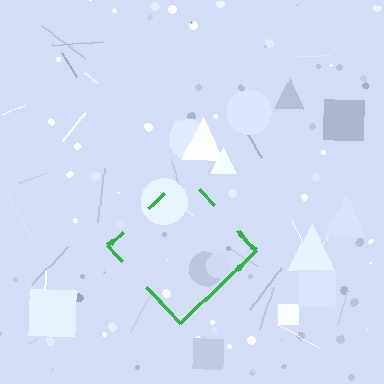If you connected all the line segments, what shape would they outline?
They would outline a diamond.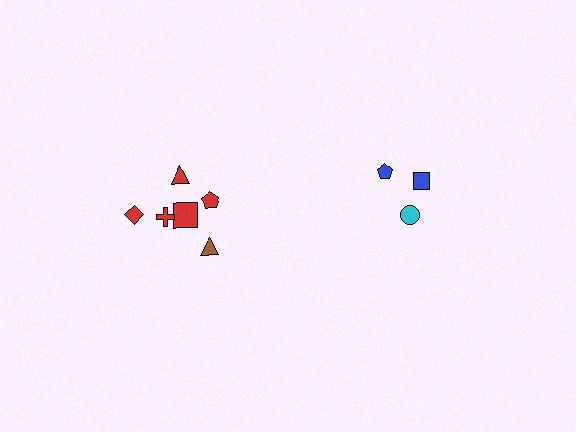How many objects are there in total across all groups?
There are 9 objects.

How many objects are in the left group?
There are 6 objects.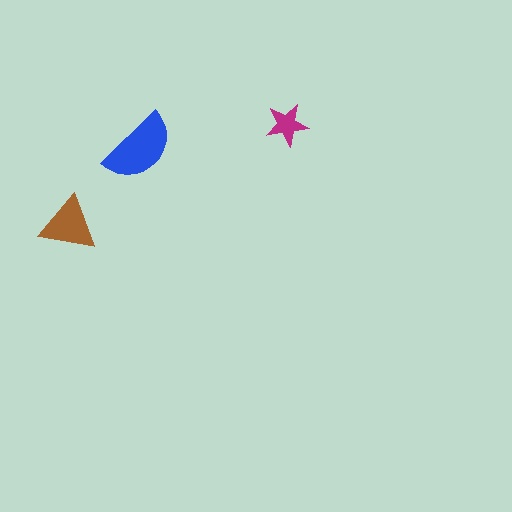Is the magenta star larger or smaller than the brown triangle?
Smaller.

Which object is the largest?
The blue semicircle.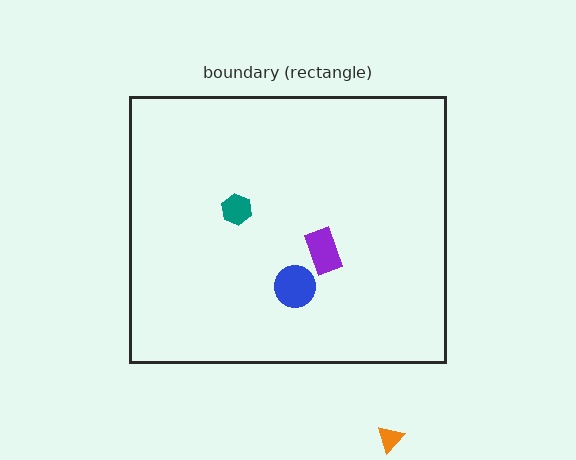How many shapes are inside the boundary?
3 inside, 1 outside.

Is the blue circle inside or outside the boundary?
Inside.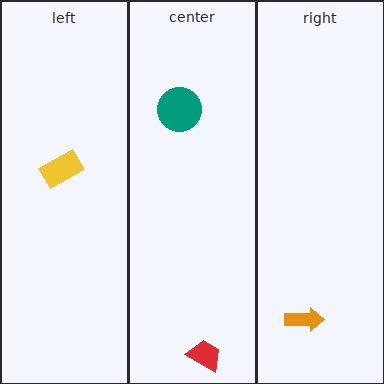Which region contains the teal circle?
The center region.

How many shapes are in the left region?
1.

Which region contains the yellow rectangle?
The left region.